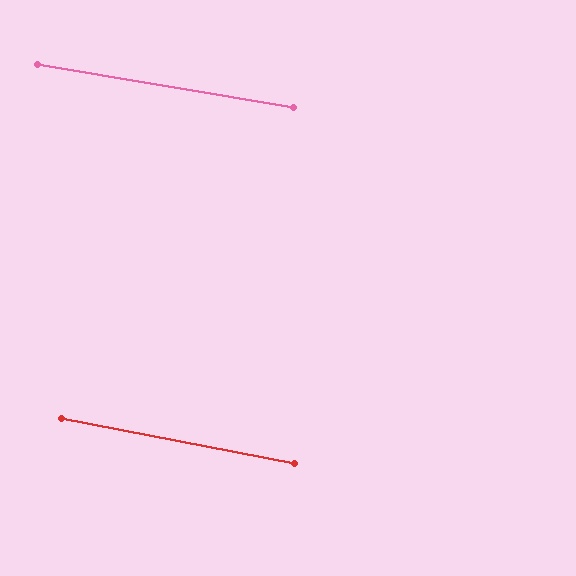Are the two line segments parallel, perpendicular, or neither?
Parallel — their directions differ by only 1.4°.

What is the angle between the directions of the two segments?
Approximately 1 degree.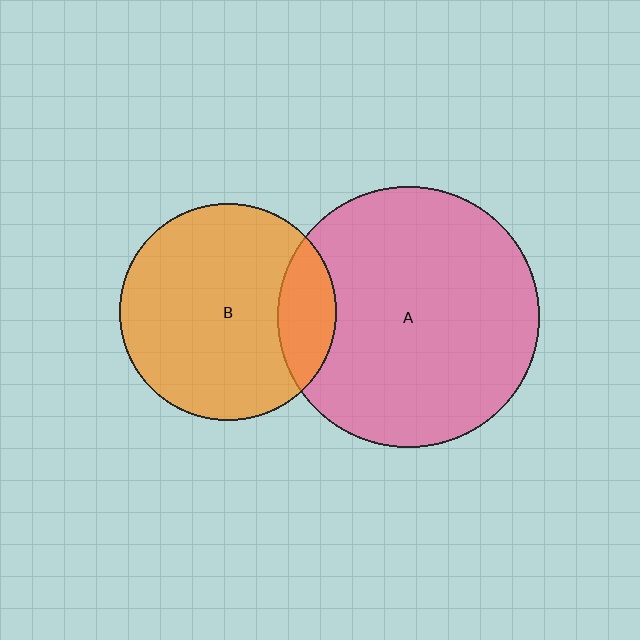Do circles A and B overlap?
Yes.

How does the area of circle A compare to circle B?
Approximately 1.5 times.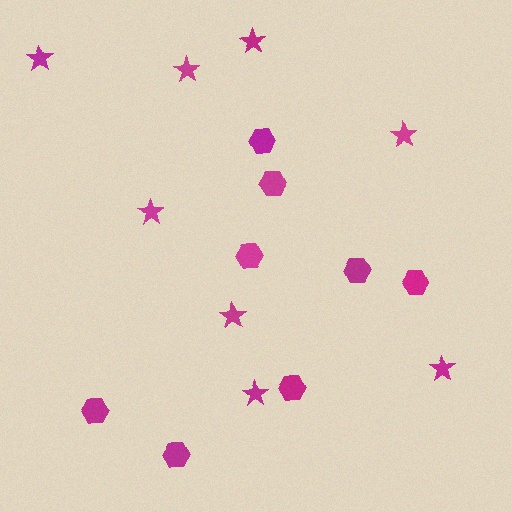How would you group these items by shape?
There are 2 groups: one group of hexagons (8) and one group of stars (8).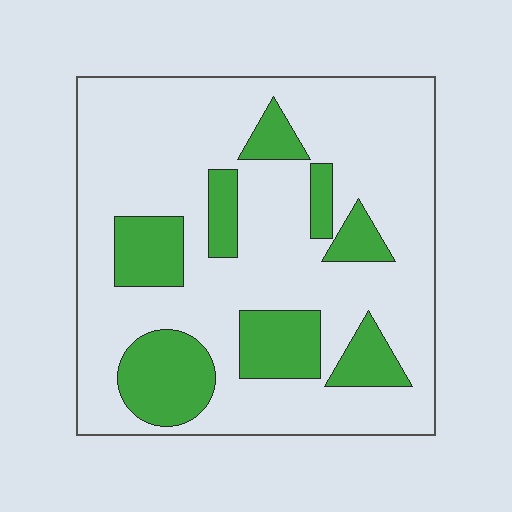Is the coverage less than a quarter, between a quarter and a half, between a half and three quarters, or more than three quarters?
Less than a quarter.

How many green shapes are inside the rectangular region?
8.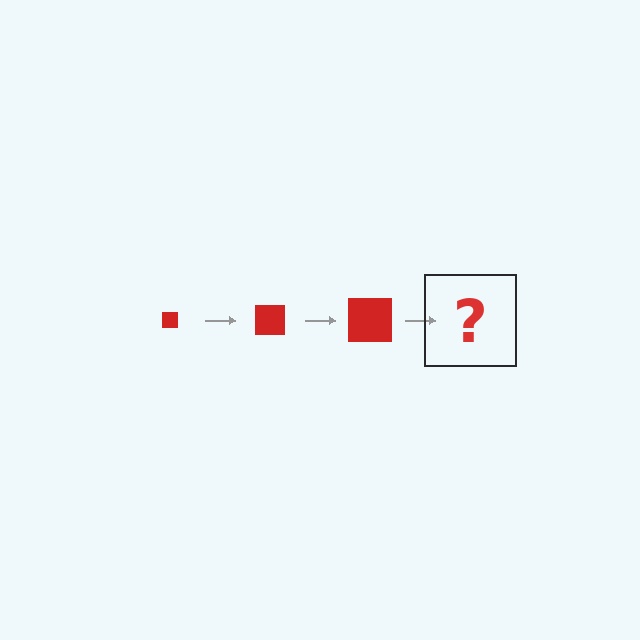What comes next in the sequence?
The next element should be a red square, larger than the previous one.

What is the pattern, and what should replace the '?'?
The pattern is that the square gets progressively larger each step. The '?' should be a red square, larger than the previous one.